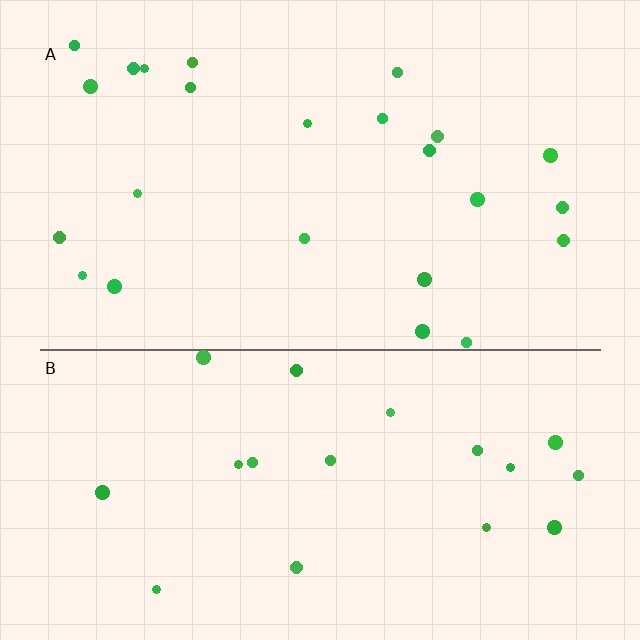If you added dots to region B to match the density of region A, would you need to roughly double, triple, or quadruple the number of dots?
Approximately double.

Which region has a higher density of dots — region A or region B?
A (the top).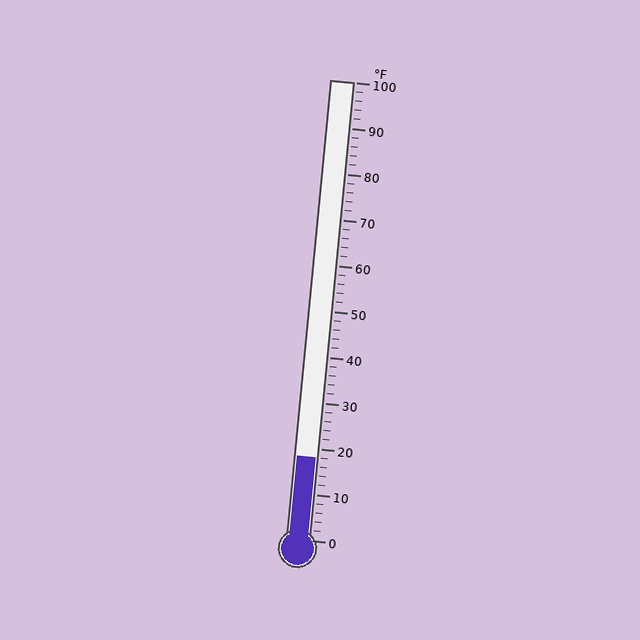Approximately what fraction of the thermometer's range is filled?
The thermometer is filled to approximately 20% of its range.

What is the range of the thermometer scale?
The thermometer scale ranges from 0°F to 100°F.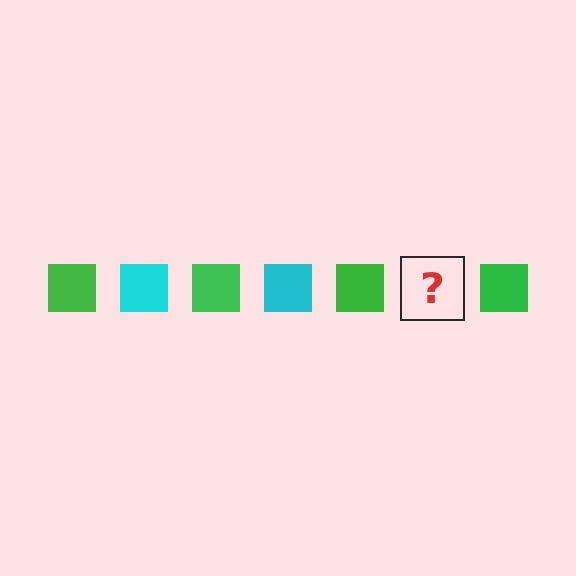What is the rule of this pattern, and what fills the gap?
The rule is that the pattern cycles through green, cyan squares. The gap should be filled with a cyan square.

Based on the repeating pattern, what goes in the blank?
The blank should be a cyan square.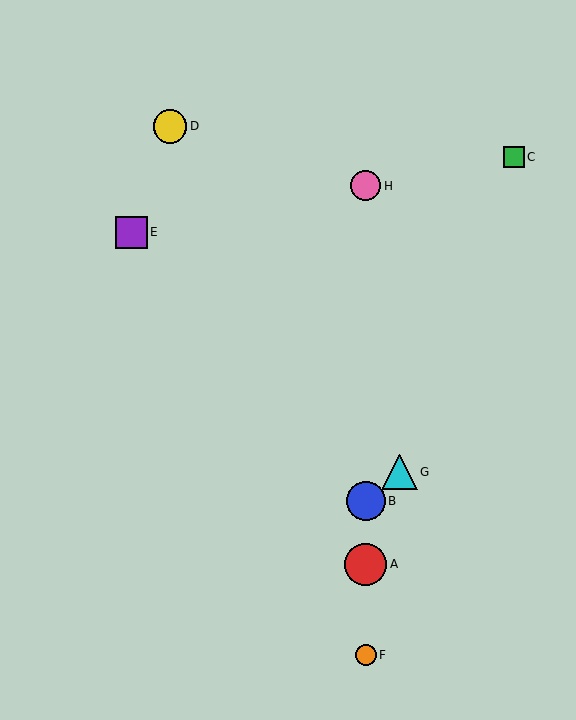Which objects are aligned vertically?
Objects A, B, F, H are aligned vertically.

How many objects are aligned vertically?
4 objects (A, B, F, H) are aligned vertically.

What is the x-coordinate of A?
Object A is at x≈366.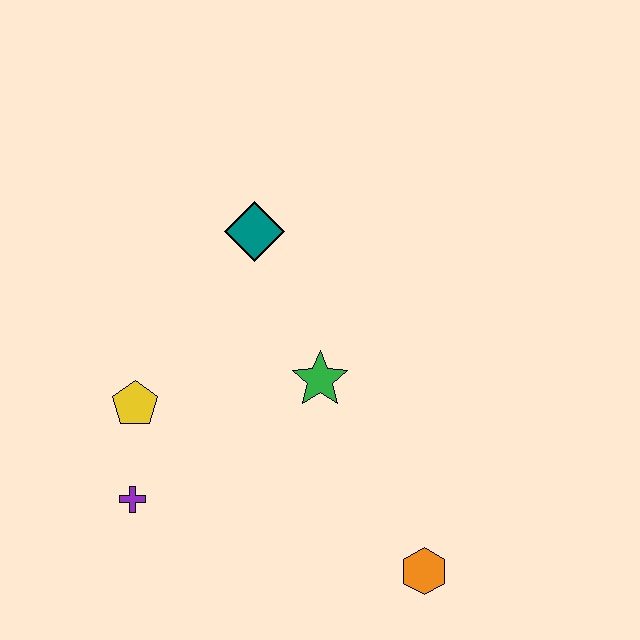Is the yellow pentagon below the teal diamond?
Yes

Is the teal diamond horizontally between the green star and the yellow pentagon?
Yes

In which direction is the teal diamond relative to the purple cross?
The teal diamond is above the purple cross.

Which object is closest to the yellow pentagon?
The purple cross is closest to the yellow pentagon.